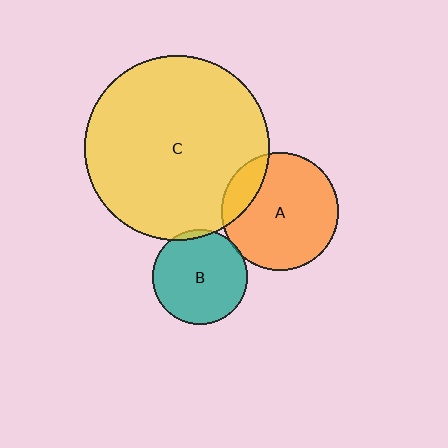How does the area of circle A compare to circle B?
Approximately 1.5 times.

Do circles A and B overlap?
Yes.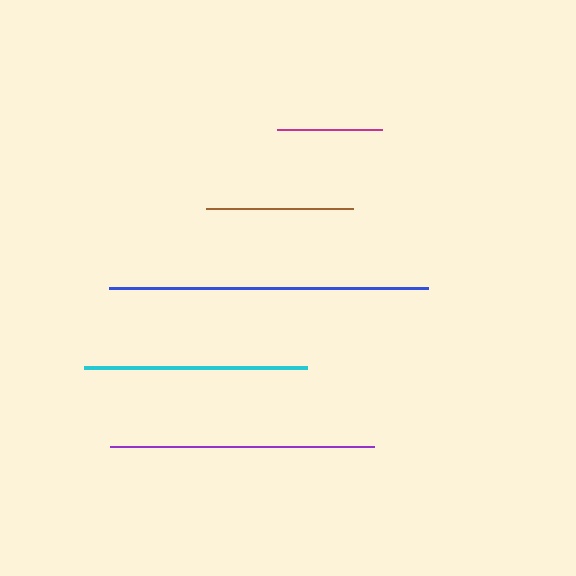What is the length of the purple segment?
The purple segment is approximately 264 pixels long.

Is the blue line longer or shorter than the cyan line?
The blue line is longer than the cyan line.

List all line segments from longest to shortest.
From longest to shortest: blue, purple, cyan, brown, magenta.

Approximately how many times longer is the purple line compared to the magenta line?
The purple line is approximately 2.5 times the length of the magenta line.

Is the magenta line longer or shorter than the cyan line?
The cyan line is longer than the magenta line.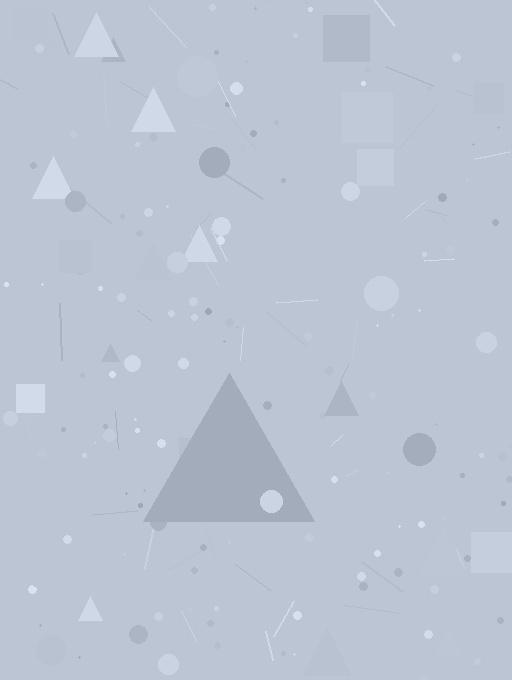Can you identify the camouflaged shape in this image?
The camouflaged shape is a triangle.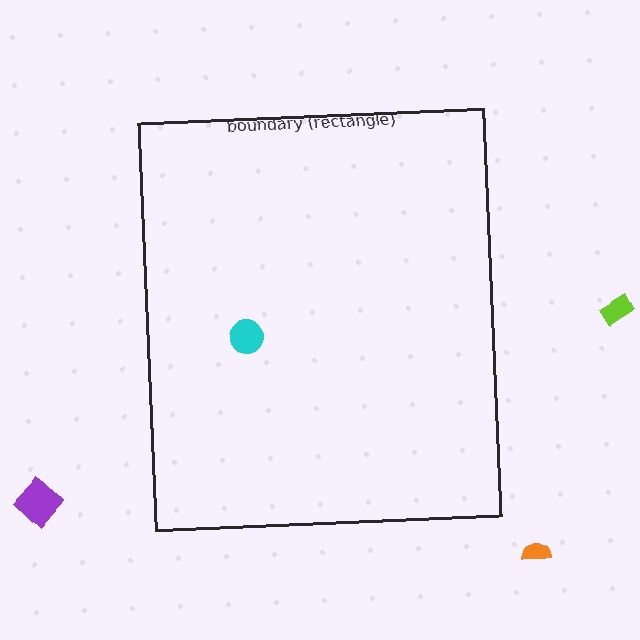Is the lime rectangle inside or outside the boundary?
Outside.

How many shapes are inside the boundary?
1 inside, 3 outside.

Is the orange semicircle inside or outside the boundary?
Outside.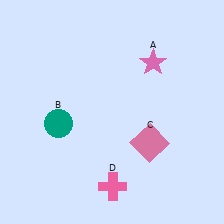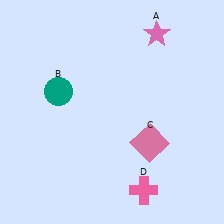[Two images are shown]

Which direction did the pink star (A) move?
The pink star (A) moved up.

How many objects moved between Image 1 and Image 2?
3 objects moved between the two images.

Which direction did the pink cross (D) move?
The pink cross (D) moved right.